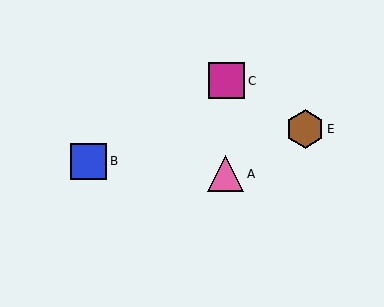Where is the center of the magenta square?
The center of the magenta square is at (227, 81).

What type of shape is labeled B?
Shape B is a blue square.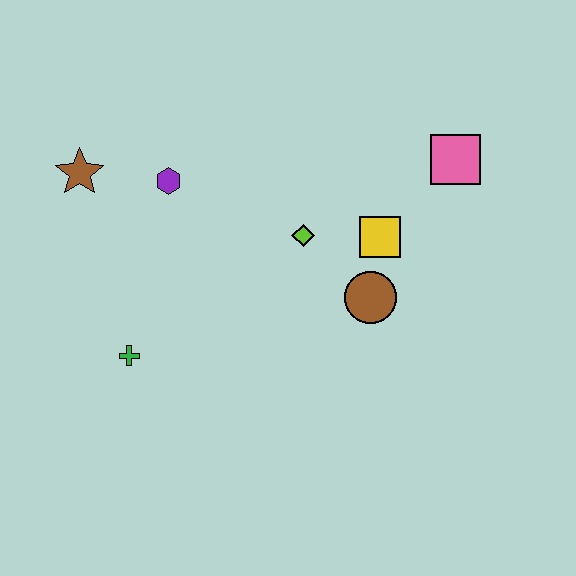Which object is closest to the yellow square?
The brown circle is closest to the yellow square.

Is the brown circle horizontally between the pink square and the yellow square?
No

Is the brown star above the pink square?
No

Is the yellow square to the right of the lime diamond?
Yes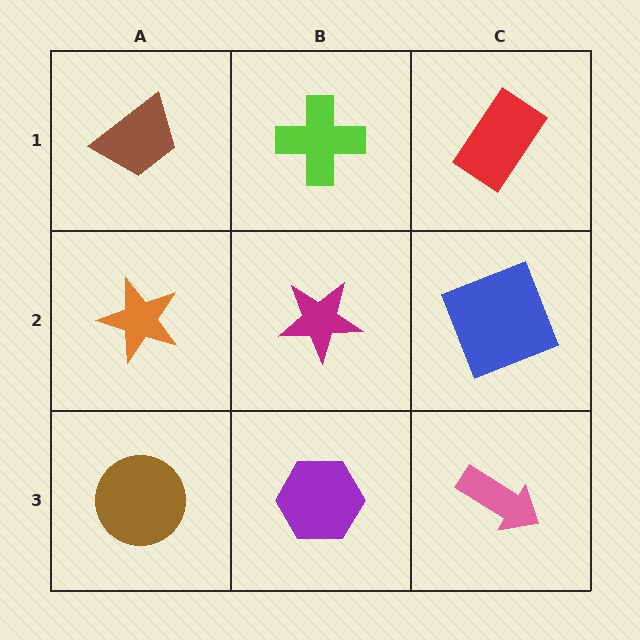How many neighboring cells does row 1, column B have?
3.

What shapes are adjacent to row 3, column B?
A magenta star (row 2, column B), a brown circle (row 3, column A), a pink arrow (row 3, column C).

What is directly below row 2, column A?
A brown circle.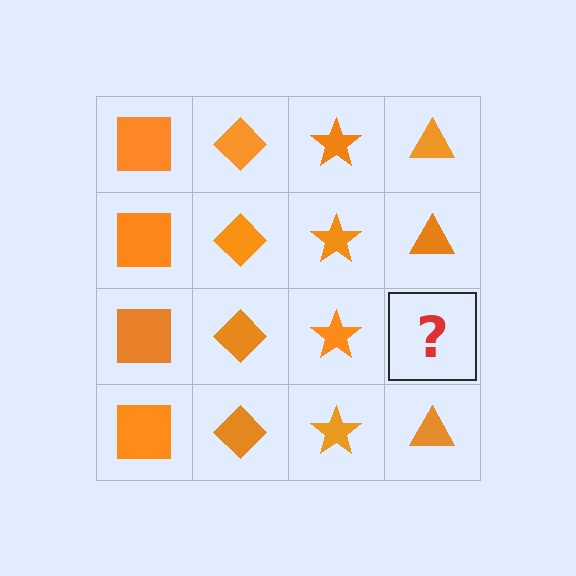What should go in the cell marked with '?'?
The missing cell should contain an orange triangle.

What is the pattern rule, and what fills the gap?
The rule is that each column has a consistent shape. The gap should be filled with an orange triangle.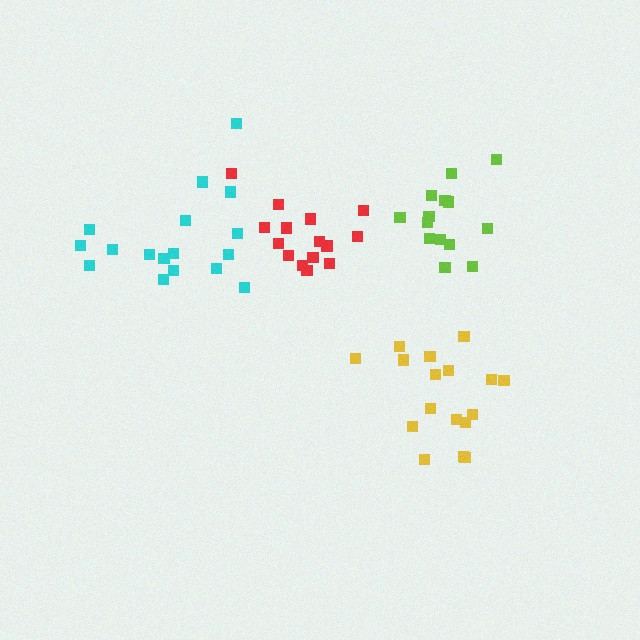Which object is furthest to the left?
The cyan cluster is leftmost.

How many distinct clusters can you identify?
There are 4 distinct clusters.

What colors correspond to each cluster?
The clusters are colored: yellow, red, lime, cyan.